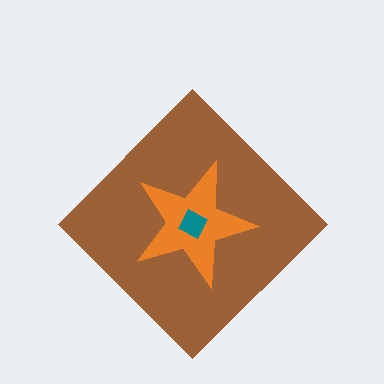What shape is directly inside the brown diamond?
The orange star.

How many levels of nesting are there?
3.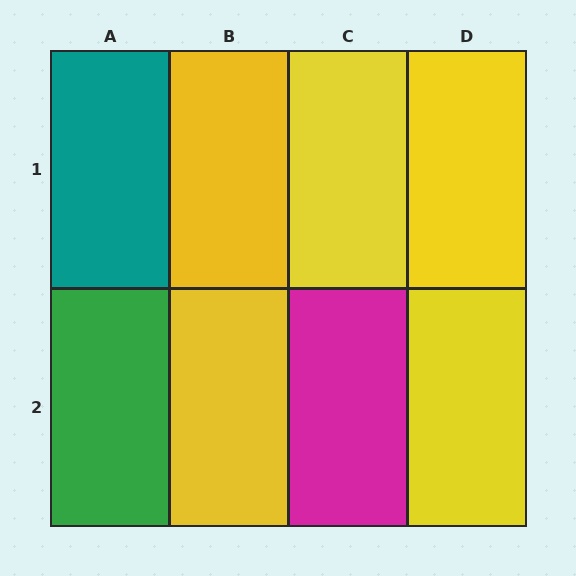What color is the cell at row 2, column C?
Magenta.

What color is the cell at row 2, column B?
Yellow.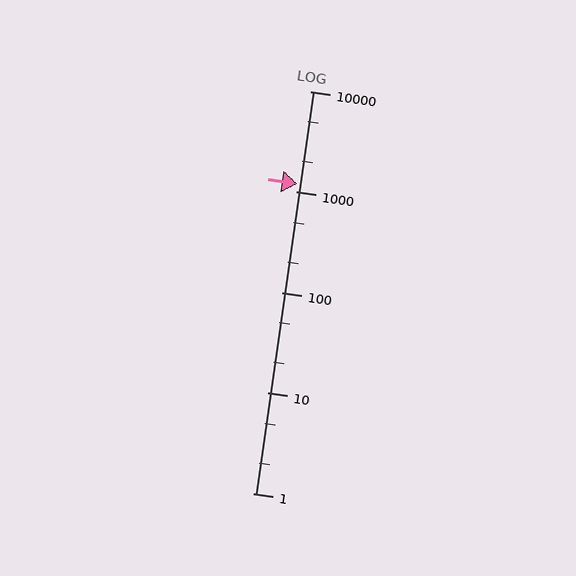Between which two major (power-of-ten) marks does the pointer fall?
The pointer is between 1000 and 10000.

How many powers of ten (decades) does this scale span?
The scale spans 4 decades, from 1 to 10000.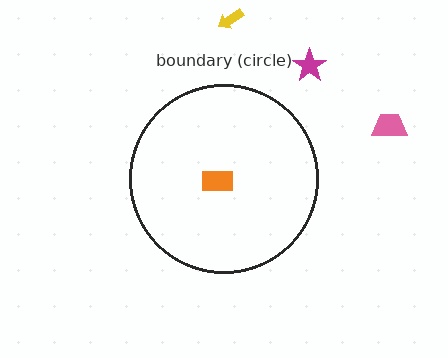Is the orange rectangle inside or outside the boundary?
Inside.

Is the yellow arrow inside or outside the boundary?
Outside.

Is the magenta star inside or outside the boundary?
Outside.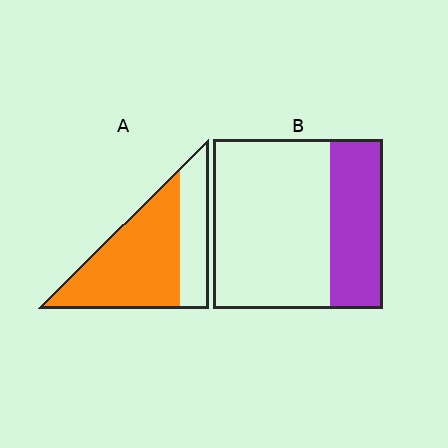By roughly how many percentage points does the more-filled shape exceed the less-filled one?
By roughly 40 percentage points (A over B).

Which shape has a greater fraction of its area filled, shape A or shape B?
Shape A.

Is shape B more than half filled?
No.